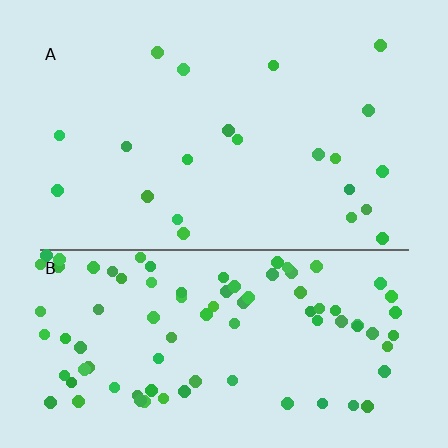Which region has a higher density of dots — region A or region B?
B (the bottom).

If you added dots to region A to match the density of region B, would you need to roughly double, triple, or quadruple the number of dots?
Approximately quadruple.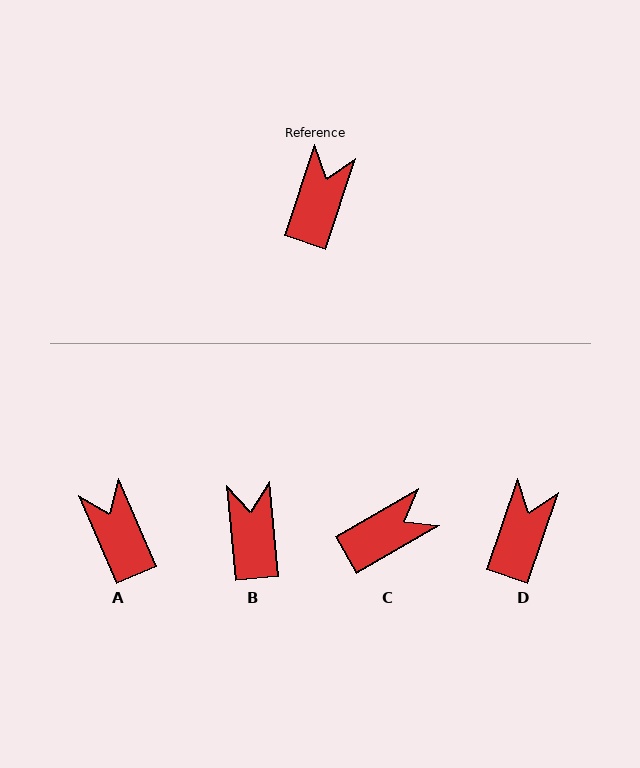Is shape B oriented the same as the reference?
No, it is off by about 24 degrees.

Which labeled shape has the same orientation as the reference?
D.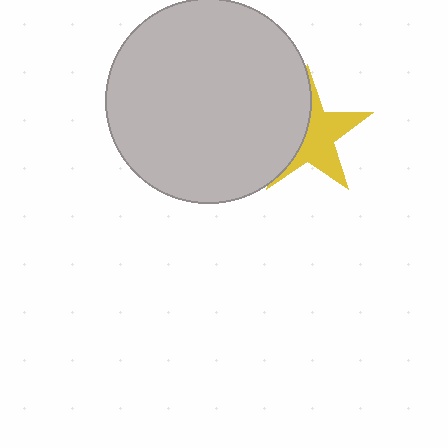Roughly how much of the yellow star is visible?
About half of it is visible (roughly 54%).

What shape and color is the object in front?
The object in front is a light gray circle.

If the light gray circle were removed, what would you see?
You would see the complete yellow star.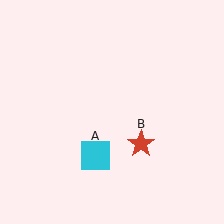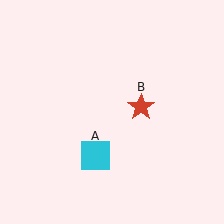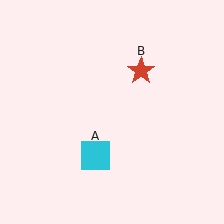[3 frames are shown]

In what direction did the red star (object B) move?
The red star (object B) moved up.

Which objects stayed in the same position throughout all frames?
Cyan square (object A) remained stationary.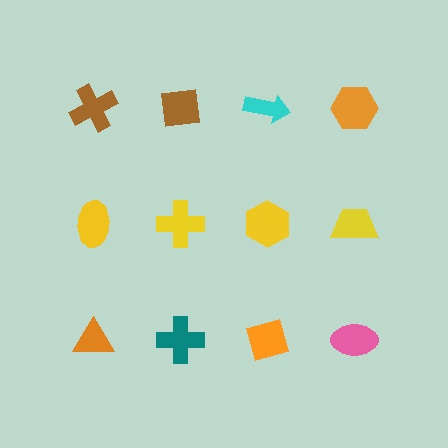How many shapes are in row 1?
4 shapes.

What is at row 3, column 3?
An orange diamond.